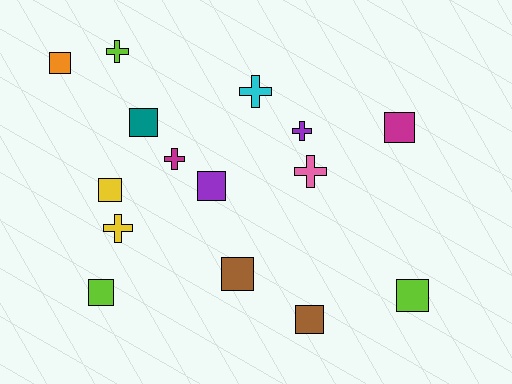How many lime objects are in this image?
There are 3 lime objects.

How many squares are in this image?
There are 9 squares.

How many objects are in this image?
There are 15 objects.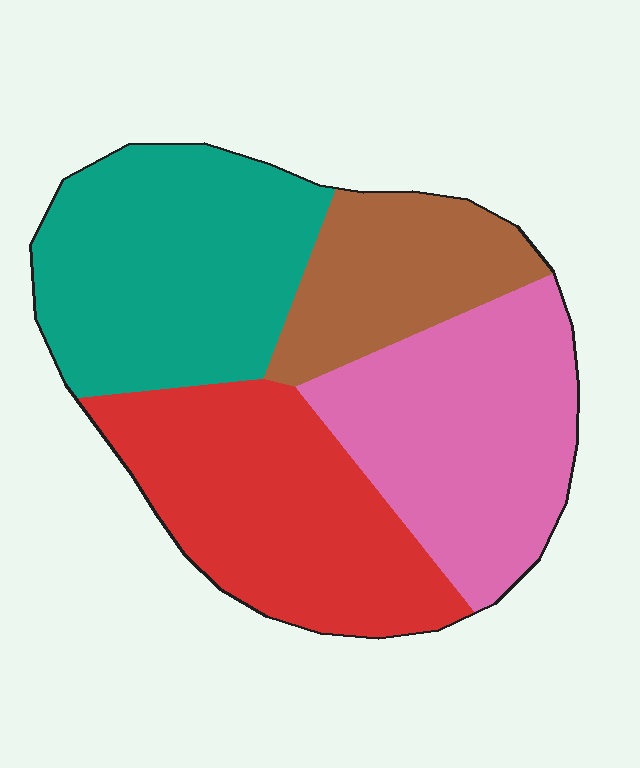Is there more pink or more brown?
Pink.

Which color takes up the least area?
Brown, at roughly 15%.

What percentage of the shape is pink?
Pink takes up between a quarter and a half of the shape.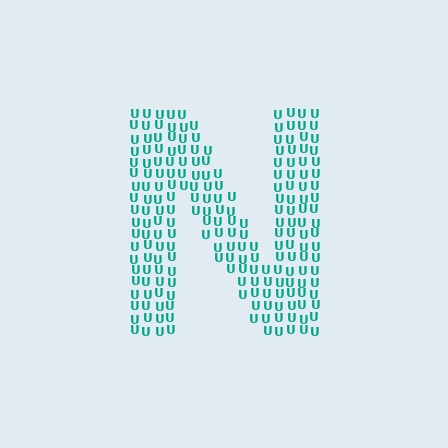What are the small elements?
The small elements are letter U's.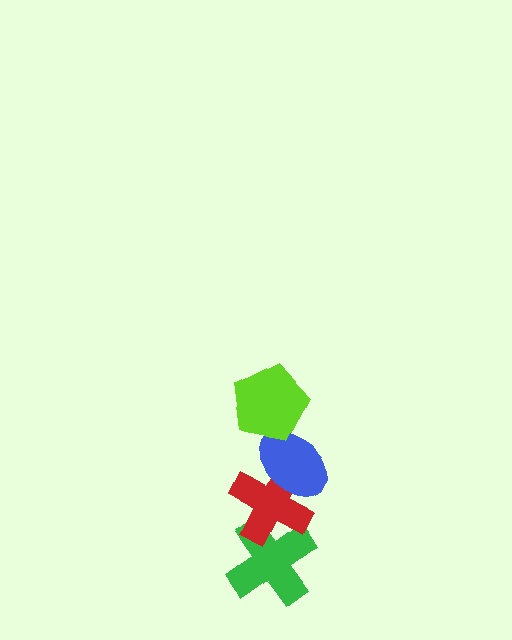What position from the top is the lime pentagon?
The lime pentagon is 1st from the top.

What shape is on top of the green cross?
The red cross is on top of the green cross.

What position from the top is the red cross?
The red cross is 3rd from the top.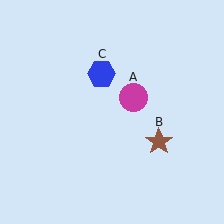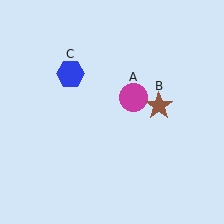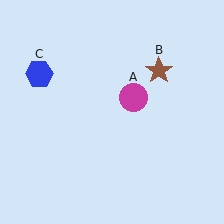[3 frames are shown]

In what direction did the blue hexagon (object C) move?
The blue hexagon (object C) moved left.